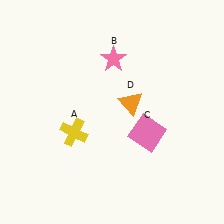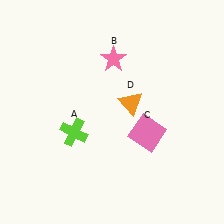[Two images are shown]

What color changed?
The cross (A) changed from yellow in Image 1 to lime in Image 2.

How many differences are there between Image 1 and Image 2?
There is 1 difference between the two images.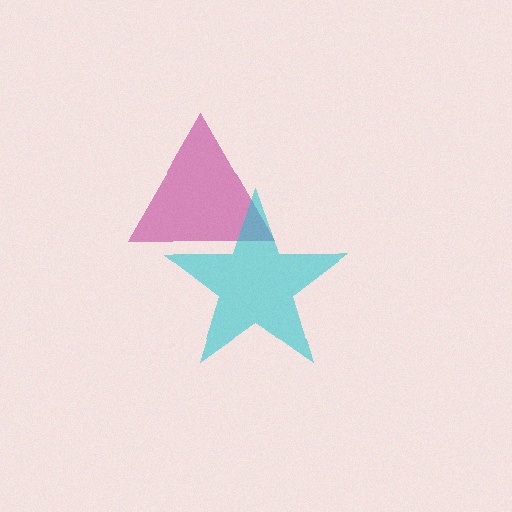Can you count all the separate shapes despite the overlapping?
Yes, there are 2 separate shapes.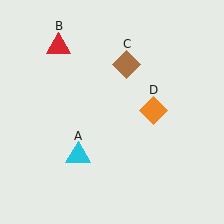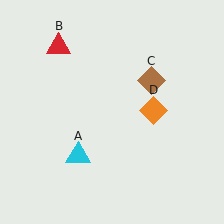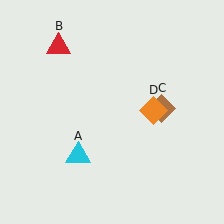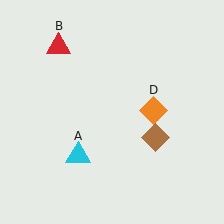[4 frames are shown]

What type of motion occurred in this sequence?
The brown diamond (object C) rotated clockwise around the center of the scene.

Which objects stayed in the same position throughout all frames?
Cyan triangle (object A) and red triangle (object B) and orange diamond (object D) remained stationary.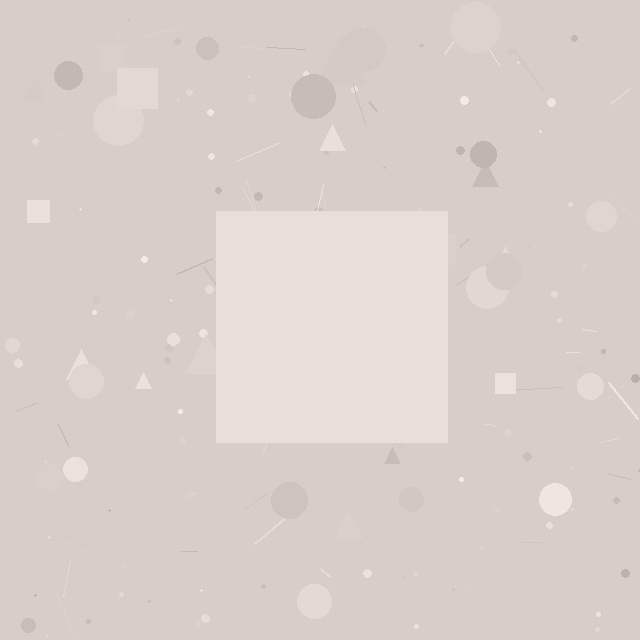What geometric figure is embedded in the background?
A square is embedded in the background.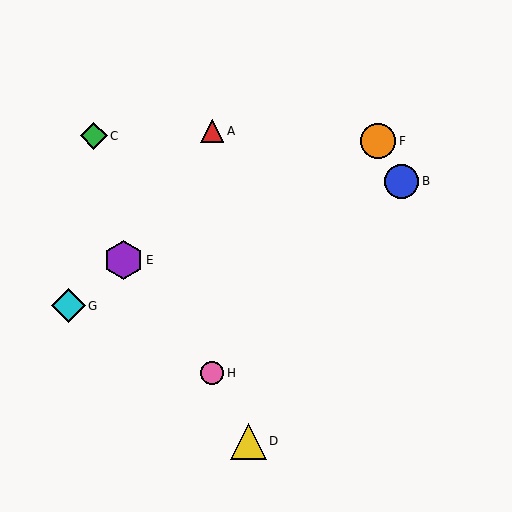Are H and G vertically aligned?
No, H is at x≈212 and G is at x≈69.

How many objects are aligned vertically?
2 objects (A, H) are aligned vertically.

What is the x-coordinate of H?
Object H is at x≈212.